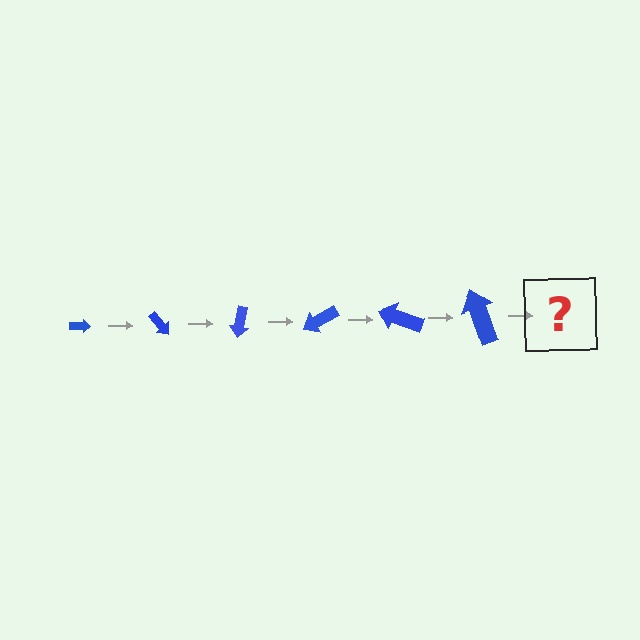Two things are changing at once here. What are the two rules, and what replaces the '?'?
The two rules are that the arrow grows larger each step and it rotates 50 degrees each step. The '?' should be an arrow, larger than the previous one and rotated 300 degrees from the start.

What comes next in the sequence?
The next element should be an arrow, larger than the previous one and rotated 300 degrees from the start.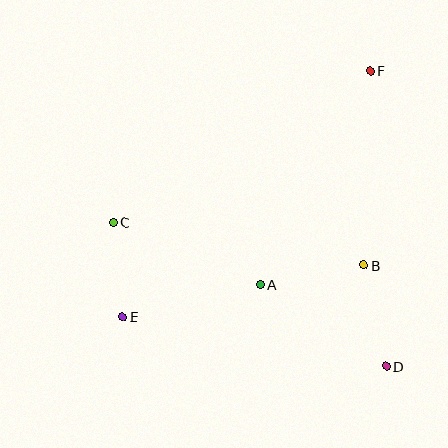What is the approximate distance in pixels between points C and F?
The distance between C and F is approximately 299 pixels.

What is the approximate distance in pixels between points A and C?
The distance between A and C is approximately 160 pixels.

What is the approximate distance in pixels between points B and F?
The distance between B and F is approximately 195 pixels.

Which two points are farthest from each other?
Points E and F are farthest from each other.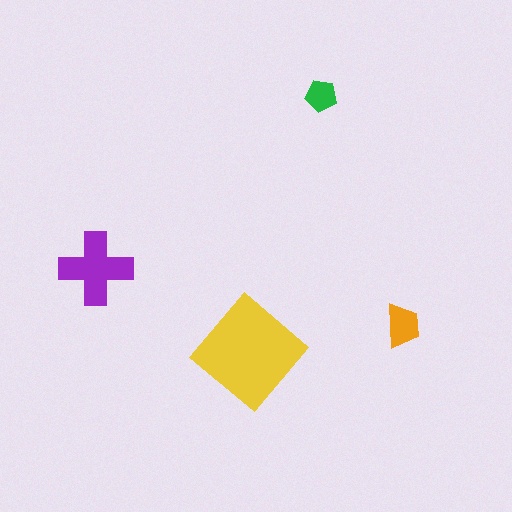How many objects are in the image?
There are 4 objects in the image.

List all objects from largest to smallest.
The yellow diamond, the purple cross, the orange trapezoid, the green pentagon.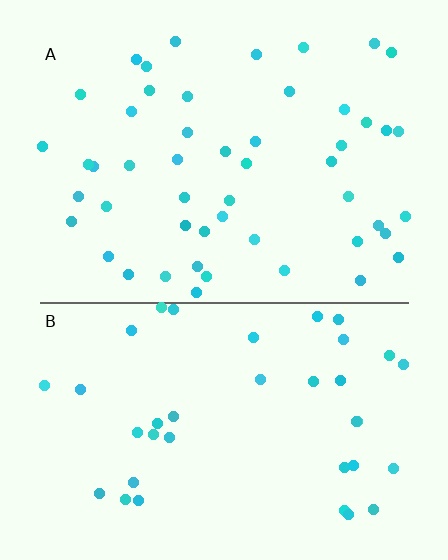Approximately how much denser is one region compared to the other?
Approximately 1.3× — region A over region B.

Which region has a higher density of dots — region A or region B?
A (the top).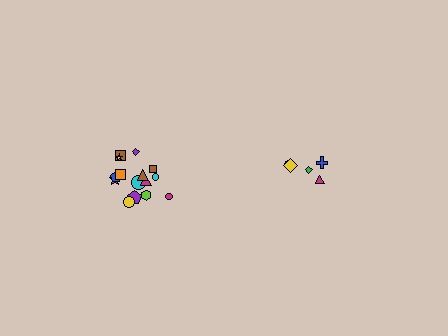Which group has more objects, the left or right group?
The left group.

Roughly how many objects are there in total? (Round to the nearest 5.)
Roughly 20 objects in total.